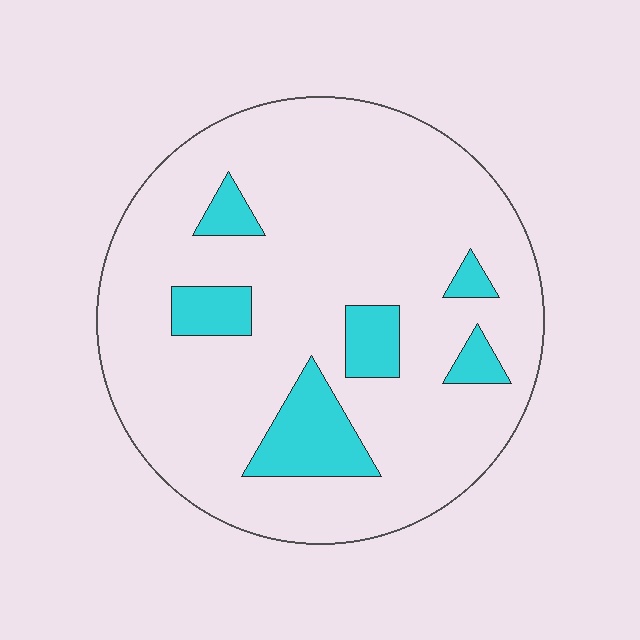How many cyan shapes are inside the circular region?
6.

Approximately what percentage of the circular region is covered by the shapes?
Approximately 15%.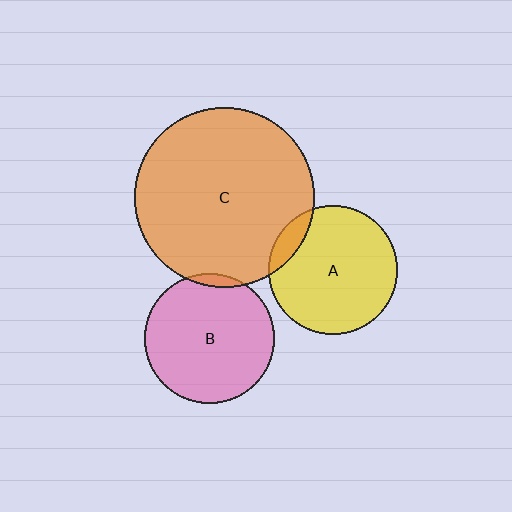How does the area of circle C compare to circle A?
Approximately 1.9 times.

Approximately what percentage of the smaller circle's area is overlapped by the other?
Approximately 10%.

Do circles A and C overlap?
Yes.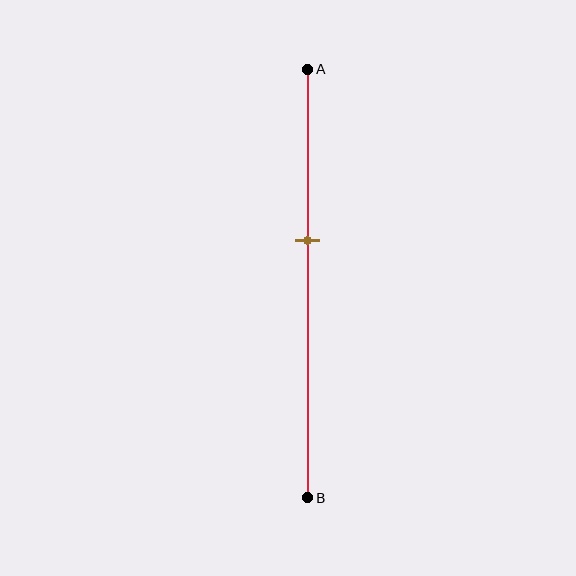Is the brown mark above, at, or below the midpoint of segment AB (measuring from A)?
The brown mark is above the midpoint of segment AB.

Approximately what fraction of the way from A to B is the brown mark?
The brown mark is approximately 40% of the way from A to B.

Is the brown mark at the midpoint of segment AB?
No, the mark is at about 40% from A, not at the 50% midpoint.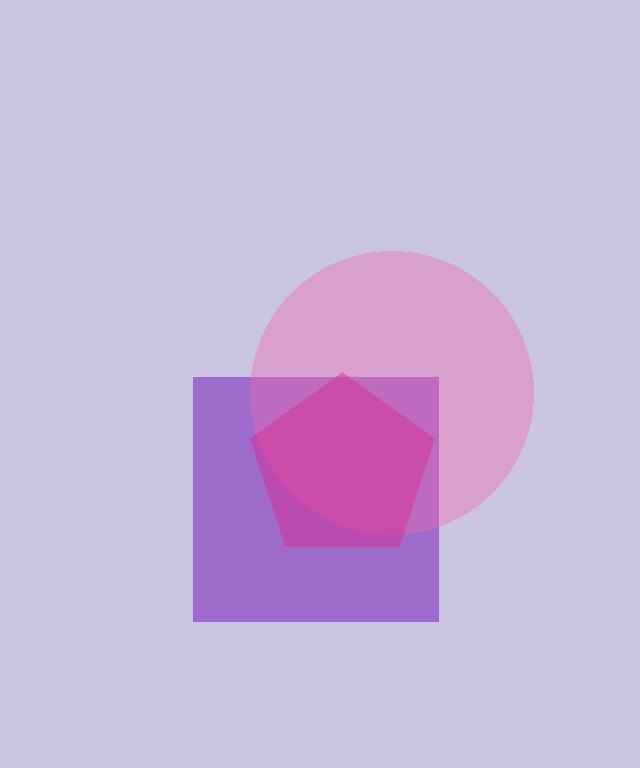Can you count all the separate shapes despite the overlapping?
Yes, there are 3 separate shapes.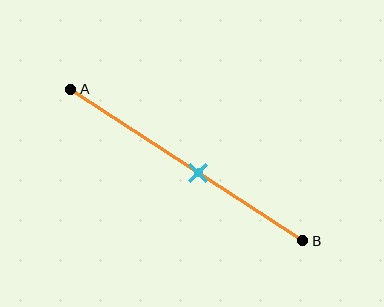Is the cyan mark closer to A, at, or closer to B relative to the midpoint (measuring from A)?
The cyan mark is closer to point B than the midpoint of segment AB.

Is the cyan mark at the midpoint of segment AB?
No, the mark is at about 55% from A, not at the 50% midpoint.